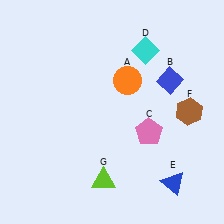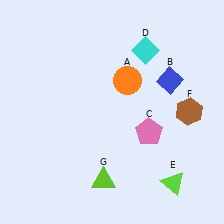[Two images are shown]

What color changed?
The triangle (E) changed from blue in Image 1 to lime in Image 2.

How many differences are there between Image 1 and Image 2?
There is 1 difference between the two images.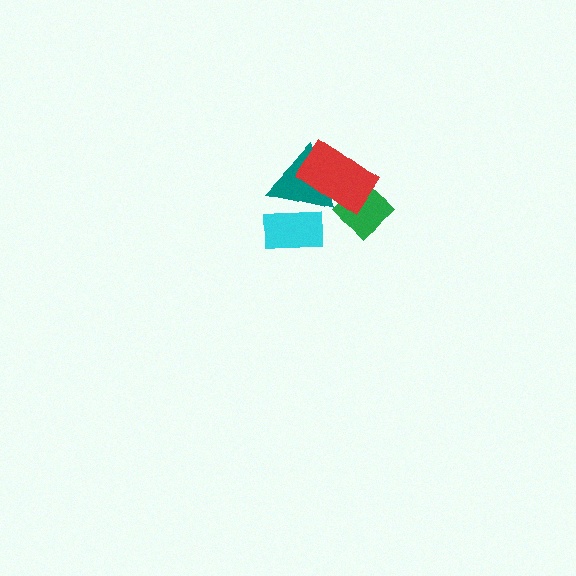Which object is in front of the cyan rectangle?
The teal triangle is in front of the cyan rectangle.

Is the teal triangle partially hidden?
Yes, it is partially covered by another shape.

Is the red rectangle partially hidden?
No, no other shape covers it.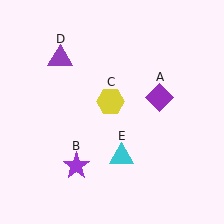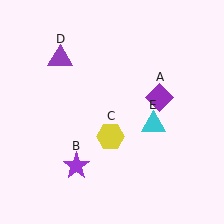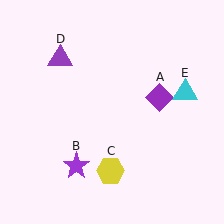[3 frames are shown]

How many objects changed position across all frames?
2 objects changed position: yellow hexagon (object C), cyan triangle (object E).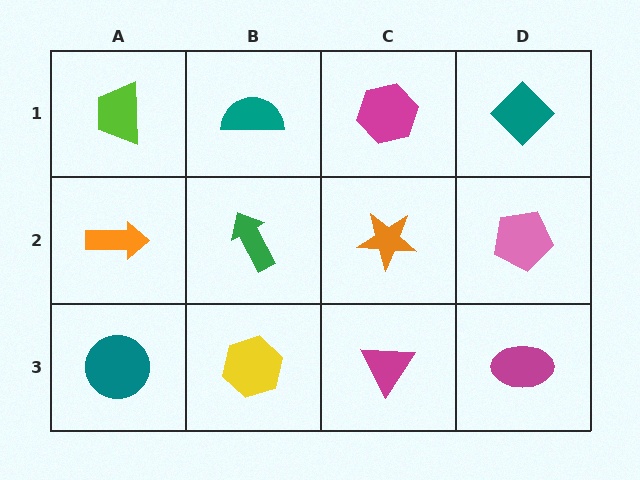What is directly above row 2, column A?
A lime trapezoid.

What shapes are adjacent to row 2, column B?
A teal semicircle (row 1, column B), a yellow hexagon (row 3, column B), an orange arrow (row 2, column A), an orange star (row 2, column C).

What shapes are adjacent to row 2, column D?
A teal diamond (row 1, column D), a magenta ellipse (row 3, column D), an orange star (row 2, column C).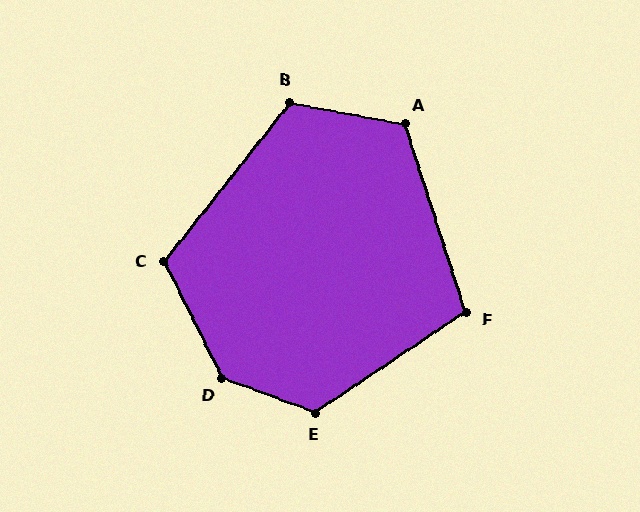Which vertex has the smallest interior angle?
F, at approximately 106 degrees.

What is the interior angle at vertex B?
Approximately 117 degrees (obtuse).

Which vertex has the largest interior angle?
D, at approximately 137 degrees.